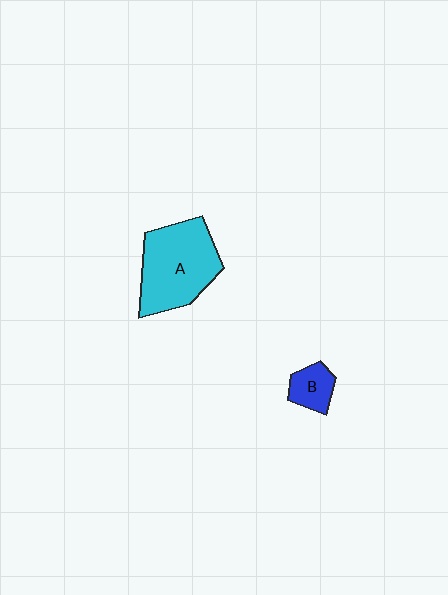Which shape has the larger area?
Shape A (cyan).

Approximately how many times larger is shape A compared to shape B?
Approximately 3.4 times.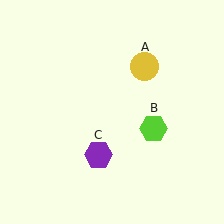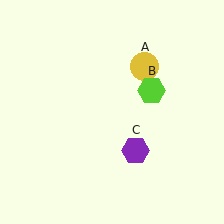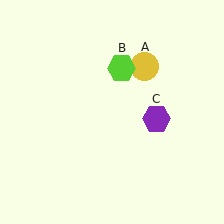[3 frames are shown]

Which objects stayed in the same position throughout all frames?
Yellow circle (object A) remained stationary.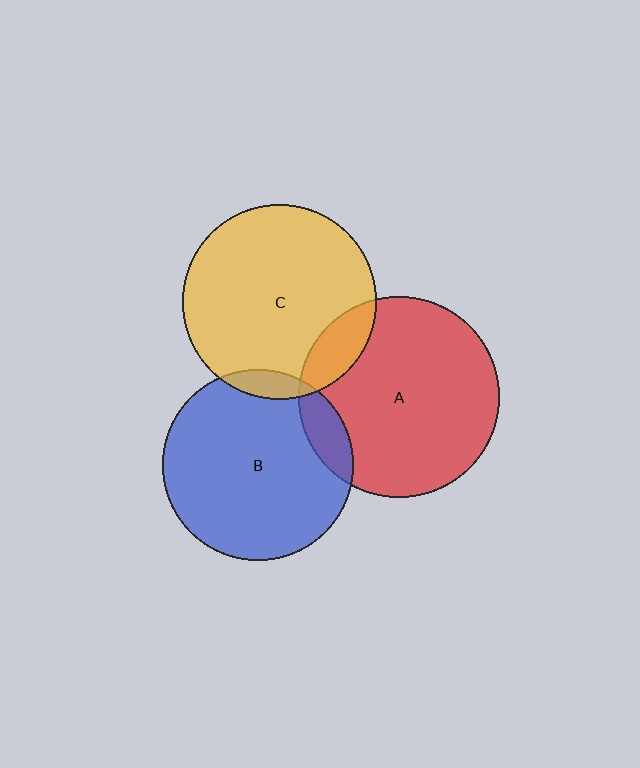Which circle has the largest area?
Circle A (red).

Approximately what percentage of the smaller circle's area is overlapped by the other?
Approximately 5%.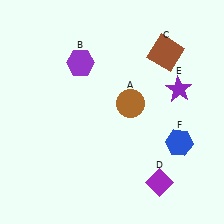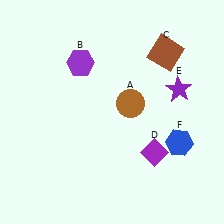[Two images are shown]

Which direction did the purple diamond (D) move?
The purple diamond (D) moved up.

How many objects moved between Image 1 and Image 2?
1 object moved between the two images.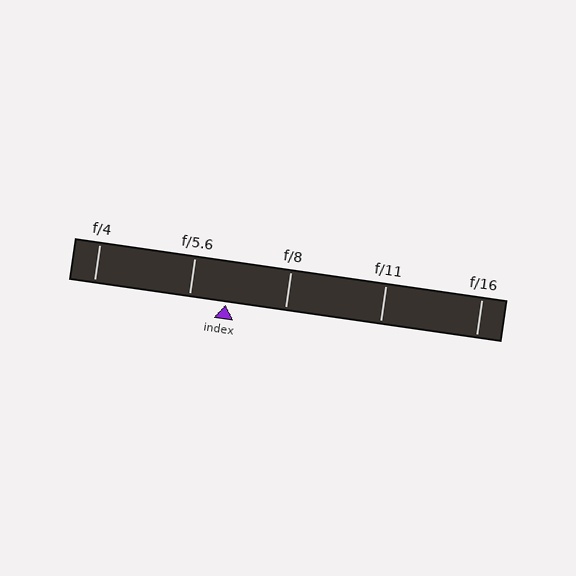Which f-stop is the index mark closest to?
The index mark is closest to f/5.6.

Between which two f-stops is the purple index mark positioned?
The index mark is between f/5.6 and f/8.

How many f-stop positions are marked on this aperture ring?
There are 5 f-stop positions marked.